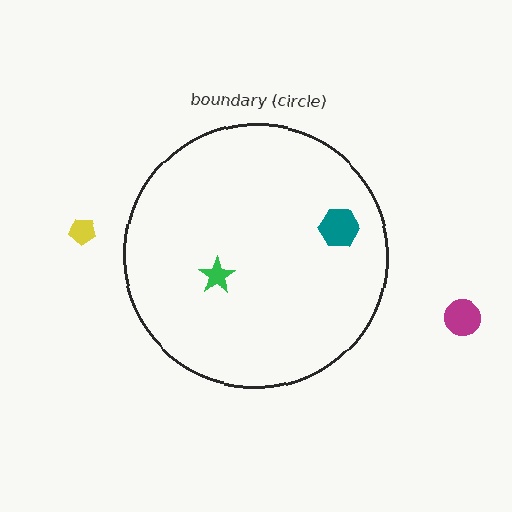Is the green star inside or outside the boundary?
Inside.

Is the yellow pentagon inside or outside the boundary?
Outside.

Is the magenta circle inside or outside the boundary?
Outside.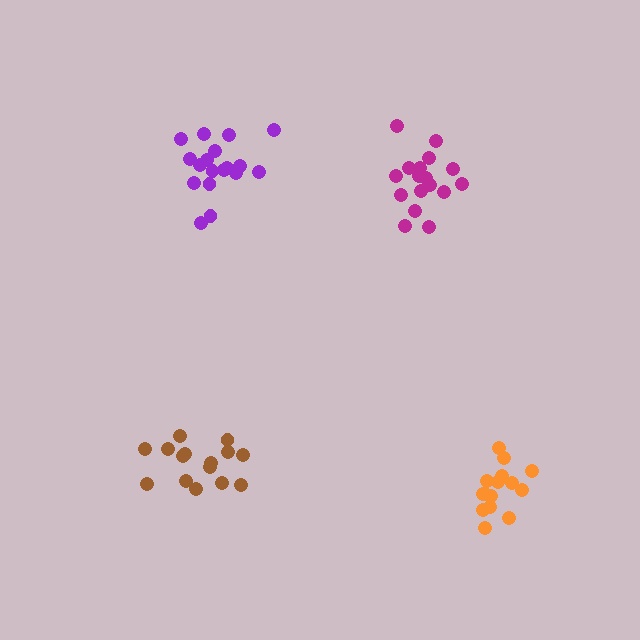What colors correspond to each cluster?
The clusters are colored: brown, magenta, orange, purple.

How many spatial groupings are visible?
There are 4 spatial groupings.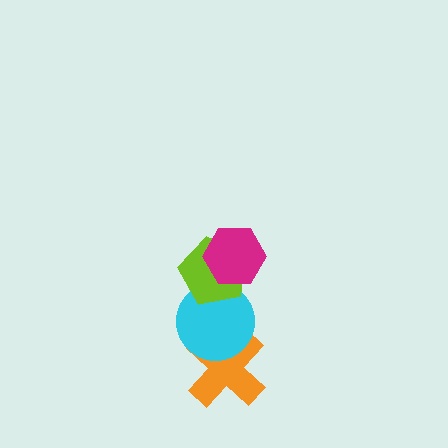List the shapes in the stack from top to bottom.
From top to bottom: the magenta hexagon, the lime pentagon, the cyan circle, the orange cross.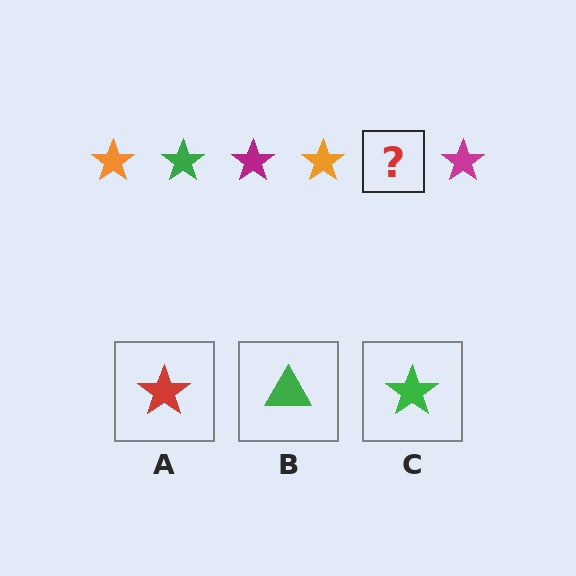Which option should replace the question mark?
Option C.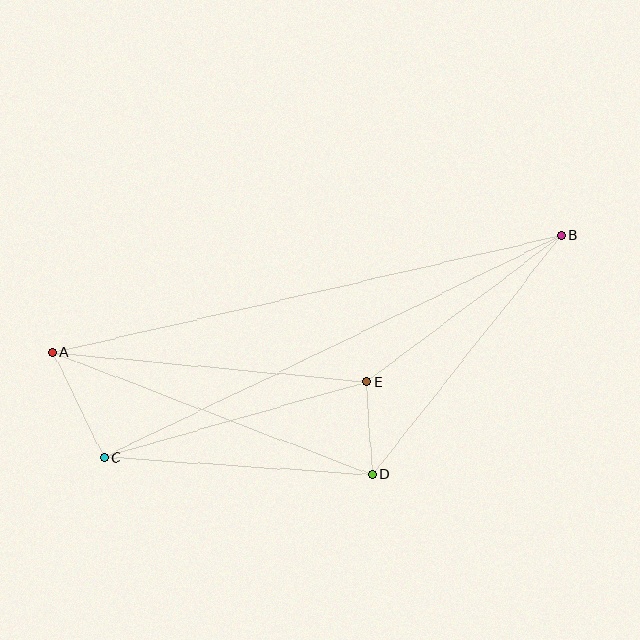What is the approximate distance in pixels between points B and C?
The distance between B and C is approximately 508 pixels.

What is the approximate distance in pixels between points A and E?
The distance between A and E is approximately 315 pixels.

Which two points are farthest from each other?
Points A and B are farthest from each other.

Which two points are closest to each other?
Points D and E are closest to each other.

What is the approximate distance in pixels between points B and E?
The distance between B and E is approximately 244 pixels.